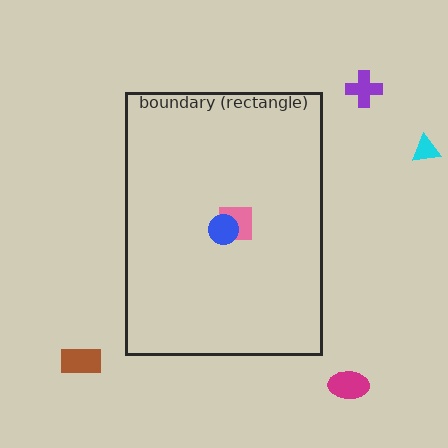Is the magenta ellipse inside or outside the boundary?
Outside.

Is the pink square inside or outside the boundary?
Inside.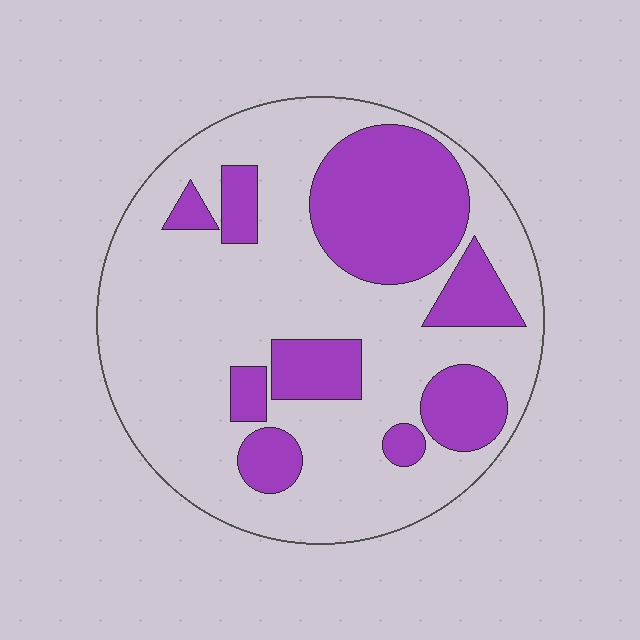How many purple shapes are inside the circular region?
9.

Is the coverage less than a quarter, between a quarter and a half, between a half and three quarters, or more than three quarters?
Between a quarter and a half.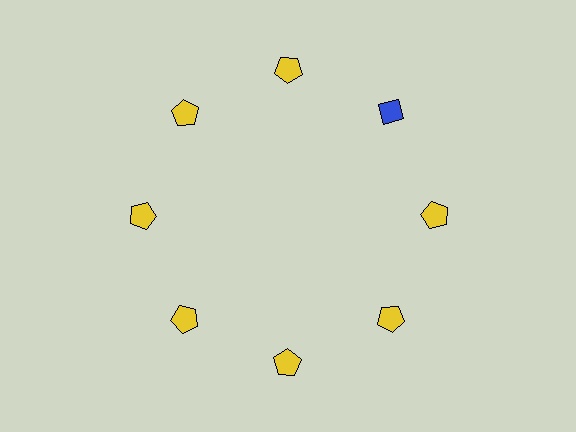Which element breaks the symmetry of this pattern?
The blue diamond at roughly the 2 o'clock position breaks the symmetry. All other shapes are yellow pentagons.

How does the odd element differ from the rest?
It differs in both color (blue instead of yellow) and shape (diamond instead of pentagon).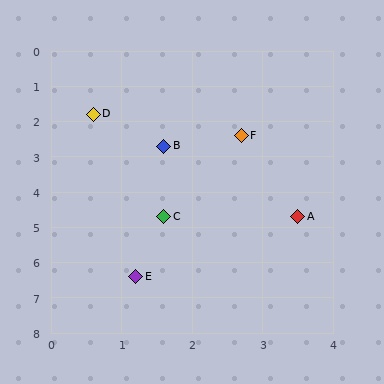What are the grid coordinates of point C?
Point C is at approximately (1.6, 4.7).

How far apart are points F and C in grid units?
Points F and C are about 2.5 grid units apart.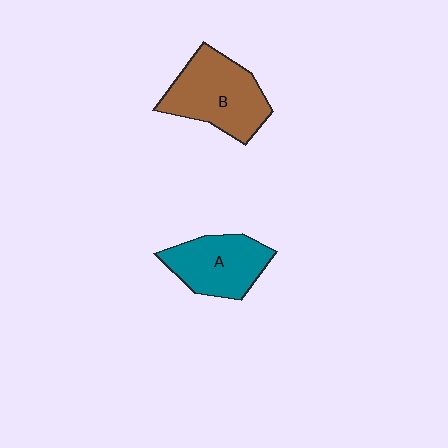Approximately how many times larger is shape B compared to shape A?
Approximately 1.2 times.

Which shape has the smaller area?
Shape A (teal).